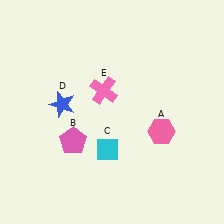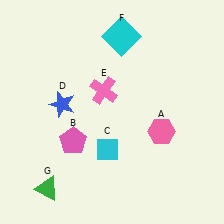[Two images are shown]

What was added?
A cyan square (F), a green triangle (G) were added in Image 2.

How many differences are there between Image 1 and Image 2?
There are 2 differences between the two images.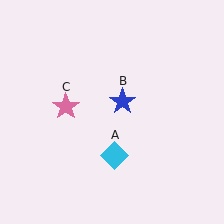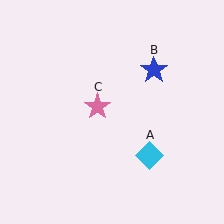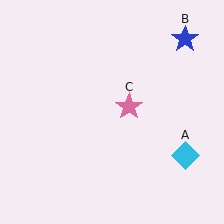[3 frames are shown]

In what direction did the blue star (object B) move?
The blue star (object B) moved up and to the right.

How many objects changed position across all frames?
3 objects changed position: cyan diamond (object A), blue star (object B), pink star (object C).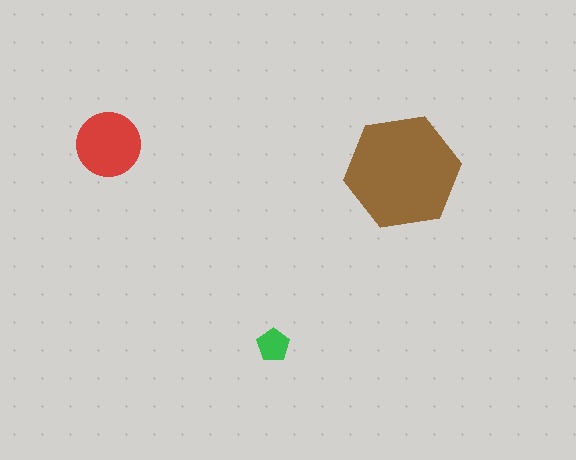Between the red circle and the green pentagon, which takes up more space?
The red circle.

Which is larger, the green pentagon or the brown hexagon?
The brown hexagon.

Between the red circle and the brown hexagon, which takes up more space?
The brown hexagon.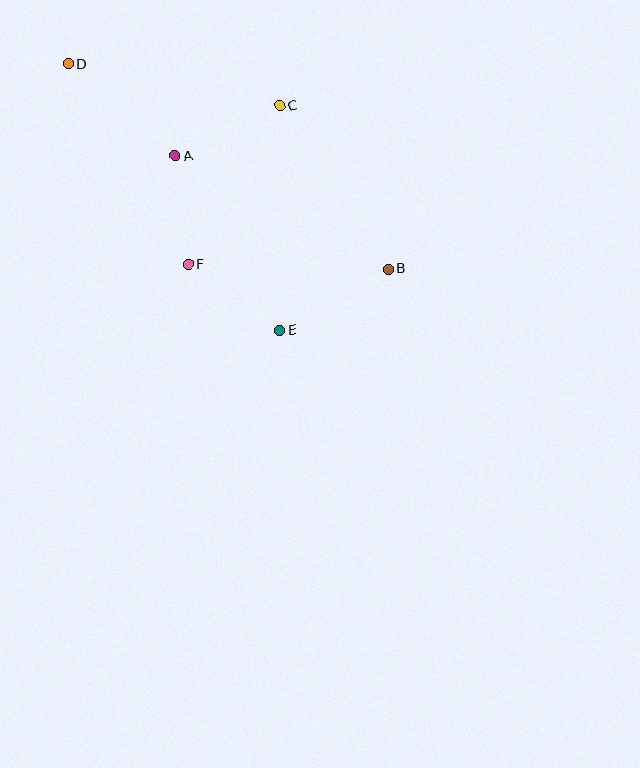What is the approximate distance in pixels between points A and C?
The distance between A and C is approximately 115 pixels.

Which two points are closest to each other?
Points A and F are closest to each other.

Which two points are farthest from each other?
Points B and D are farthest from each other.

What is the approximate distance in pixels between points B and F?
The distance between B and F is approximately 200 pixels.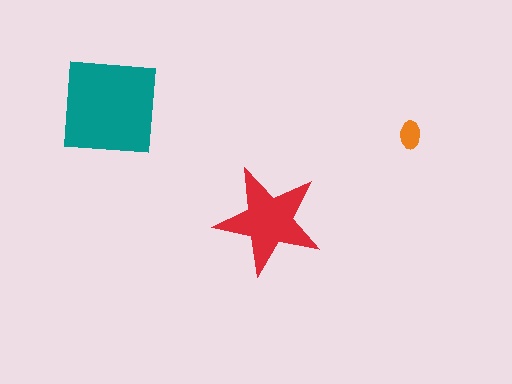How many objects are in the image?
There are 3 objects in the image.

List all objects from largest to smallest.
The teal square, the red star, the orange ellipse.